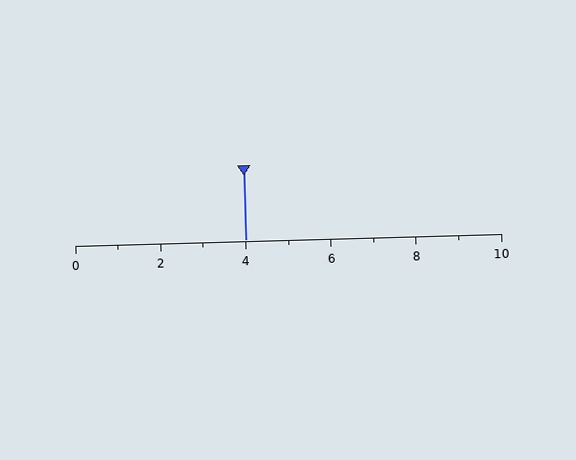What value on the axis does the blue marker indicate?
The marker indicates approximately 4.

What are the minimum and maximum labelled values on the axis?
The axis runs from 0 to 10.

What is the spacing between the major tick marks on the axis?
The major ticks are spaced 2 apart.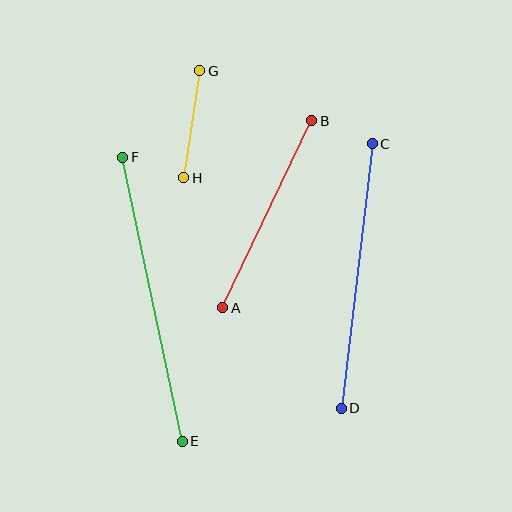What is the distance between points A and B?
The distance is approximately 207 pixels.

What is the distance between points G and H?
The distance is approximately 108 pixels.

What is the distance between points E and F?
The distance is approximately 290 pixels.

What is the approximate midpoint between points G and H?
The midpoint is at approximately (192, 124) pixels.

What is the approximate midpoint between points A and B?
The midpoint is at approximately (267, 214) pixels.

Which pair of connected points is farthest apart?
Points E and F are farthest apart.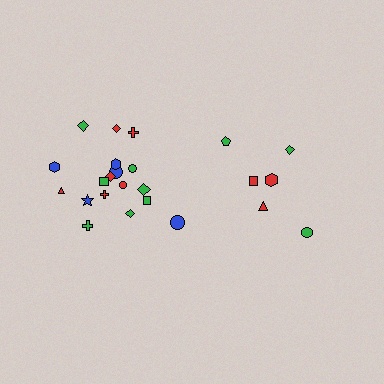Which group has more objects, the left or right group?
The left group.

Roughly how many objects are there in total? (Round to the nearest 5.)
Roughly 25 objects in total.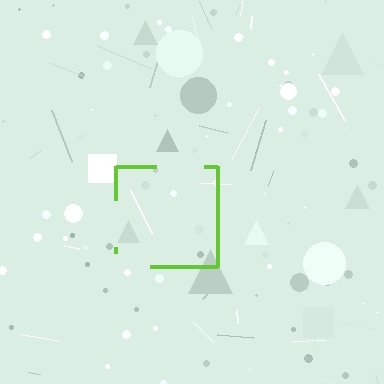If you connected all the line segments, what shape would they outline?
They would outline a square.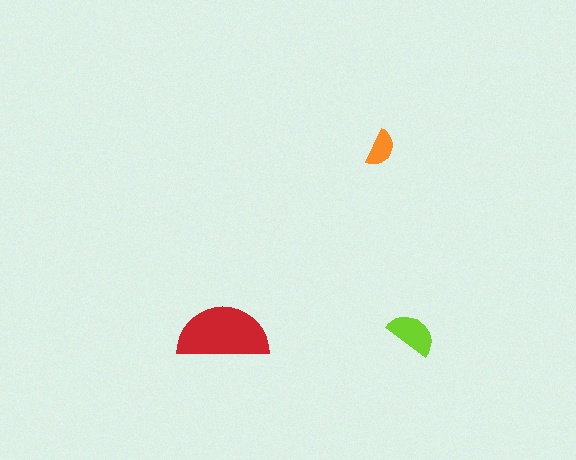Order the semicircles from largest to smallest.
the red one, the lime one, the orange one.